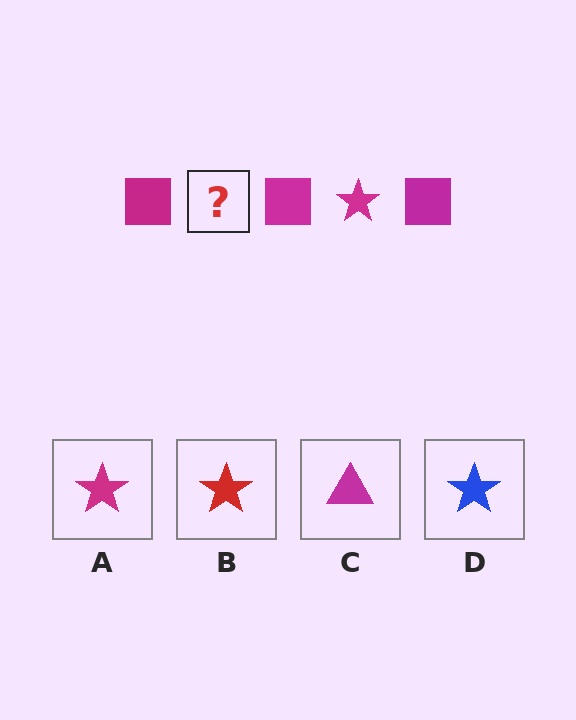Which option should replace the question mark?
Option A.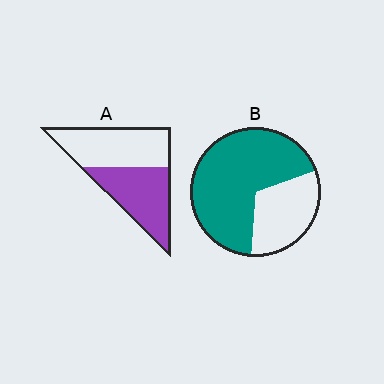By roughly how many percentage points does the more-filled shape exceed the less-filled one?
By roughly 20 percentage points (B over A).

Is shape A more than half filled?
Roughly half.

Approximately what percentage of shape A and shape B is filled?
A is approximately 50% and B is approximately 70%.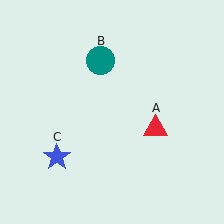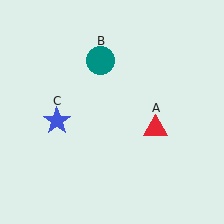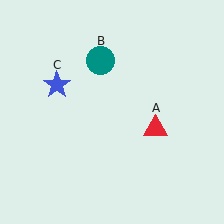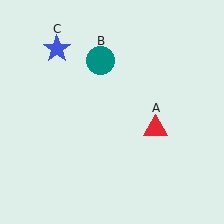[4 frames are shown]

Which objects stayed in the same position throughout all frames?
Red triangle (object A) and teal circle (object B) remained stationary.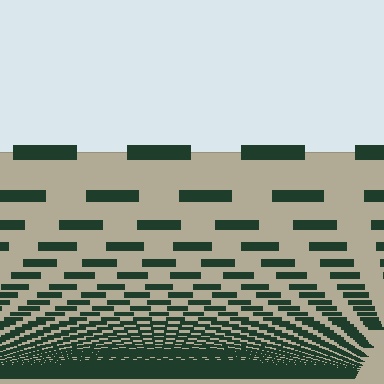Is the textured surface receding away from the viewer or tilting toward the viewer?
The surface appears to tilt toward the viewer. Texture elements get larger and sparser toward the top.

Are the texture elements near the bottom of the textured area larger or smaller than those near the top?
Smaller. The gradient is inverted — elements near the bottom are smaller and denser.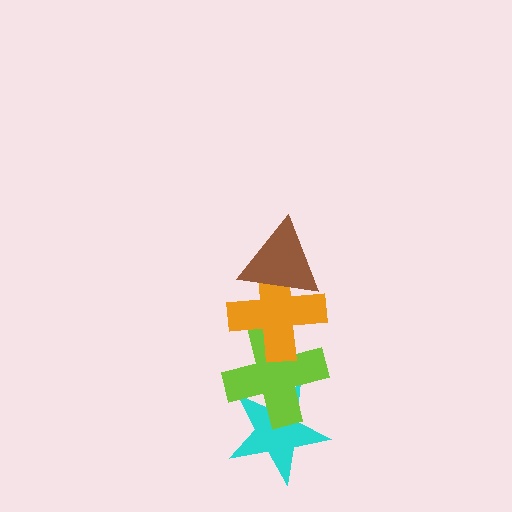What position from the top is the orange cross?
The orange cross is 2nd from the top.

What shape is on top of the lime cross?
The orange cross is on top of the lime cross.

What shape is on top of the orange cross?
The brown triangle is on top of the orange cross.